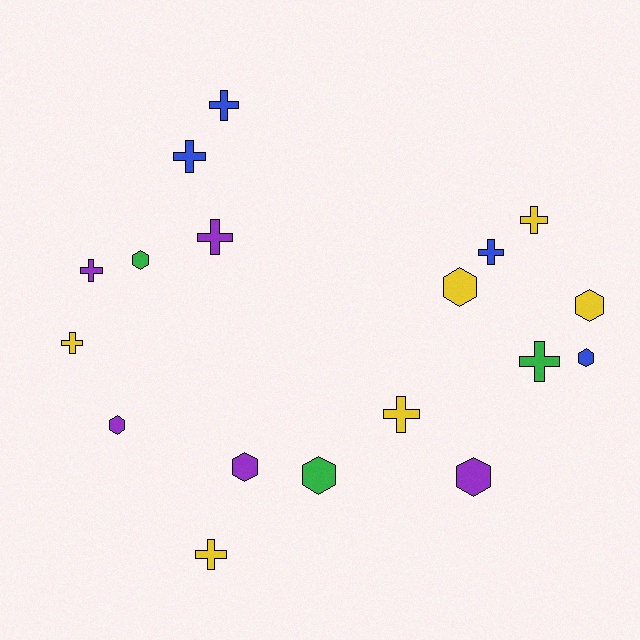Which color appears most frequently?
Yellow, with 6 objects.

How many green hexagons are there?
There are 2 green hexagons.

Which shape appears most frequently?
Cross, with 10 objects.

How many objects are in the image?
There are 18 objects.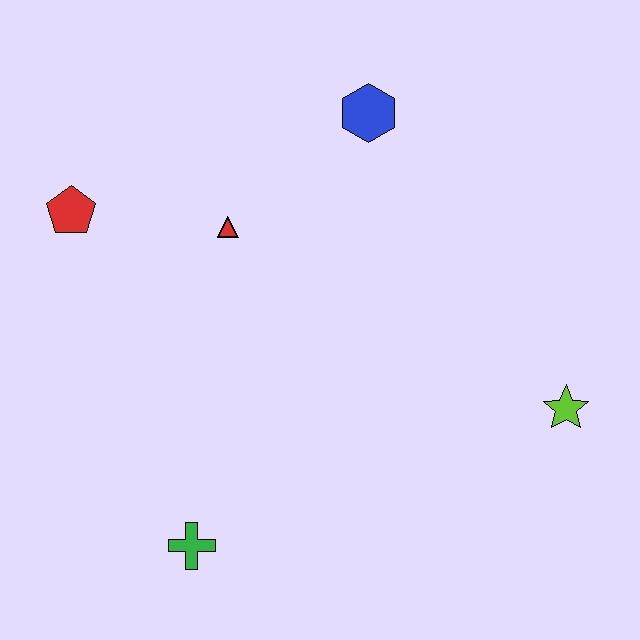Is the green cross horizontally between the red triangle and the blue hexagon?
No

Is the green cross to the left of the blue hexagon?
Yes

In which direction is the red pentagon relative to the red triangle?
The red pentagon is to the left of the red triangle.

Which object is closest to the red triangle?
The red pentagon is closest to the red triangle.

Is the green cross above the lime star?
No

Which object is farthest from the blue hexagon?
The green cross is farthest from the blue hexagon.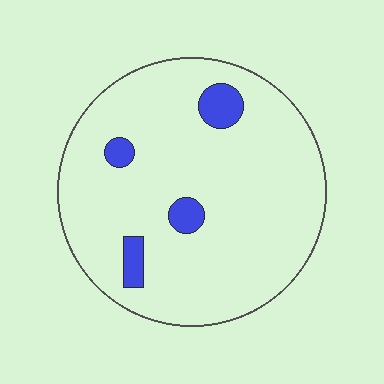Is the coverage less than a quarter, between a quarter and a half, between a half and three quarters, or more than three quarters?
Less than a quarter.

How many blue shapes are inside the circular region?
4.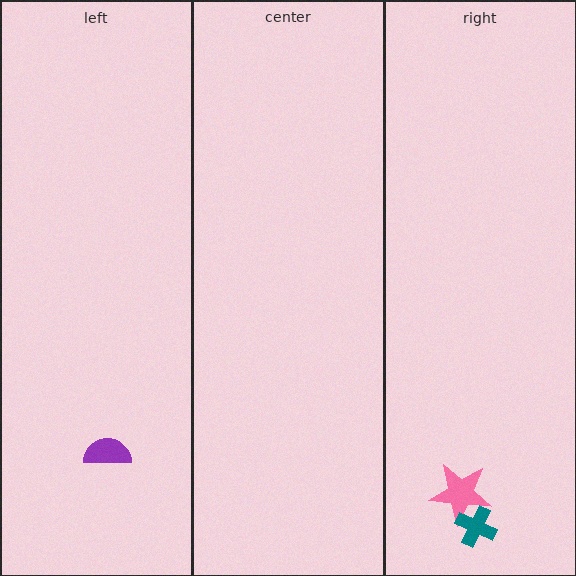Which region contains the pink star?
The right region.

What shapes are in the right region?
The pink star, the teal cross.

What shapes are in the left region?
The purple semicircle.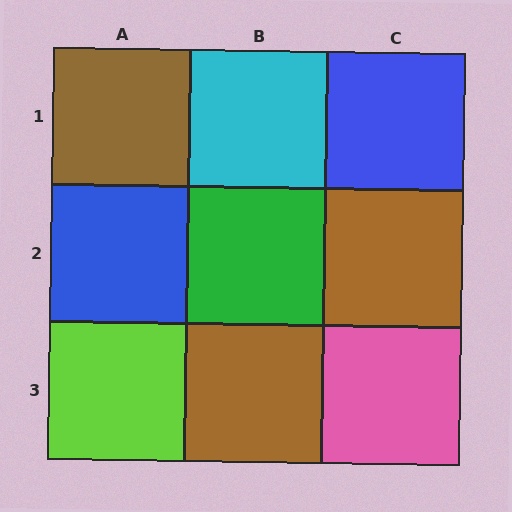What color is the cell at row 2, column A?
Blue.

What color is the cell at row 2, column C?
Brown.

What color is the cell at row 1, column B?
Cyan.